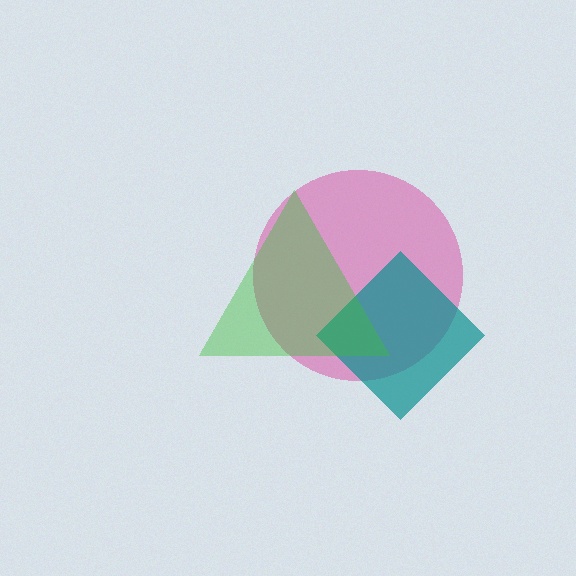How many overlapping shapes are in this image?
There are 3 overlapping shapes in the image.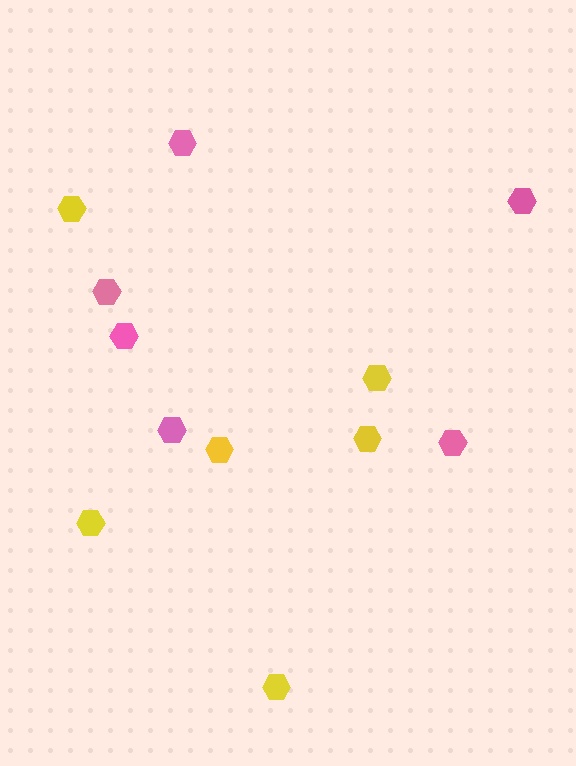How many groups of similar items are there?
There are 2 groups: one group of yellow hexagons (6) and one group of pink hexagons (6).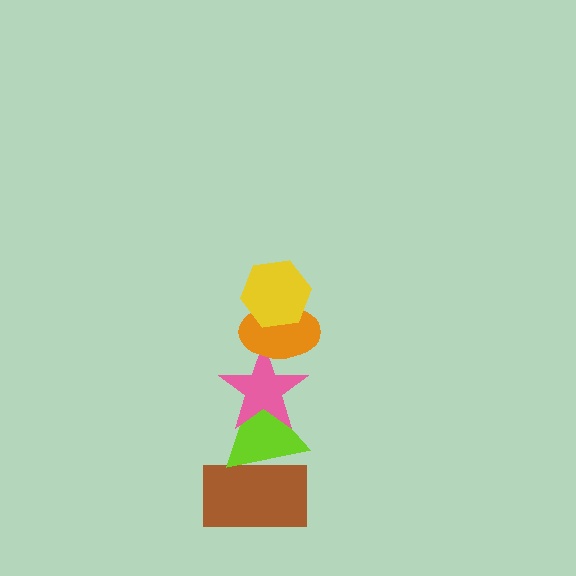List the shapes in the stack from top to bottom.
From top to bottom: the yellow hexagon, the orange ellipse, the pink star, the lime triangle, the brown rectangle.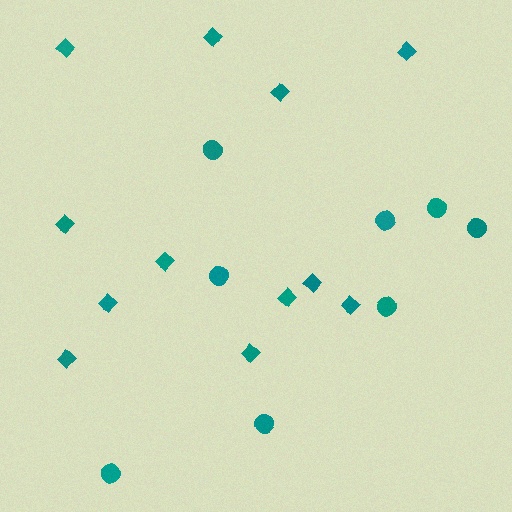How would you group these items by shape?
There are 2 groups: one group of circles (8) and one group of diamonds (12).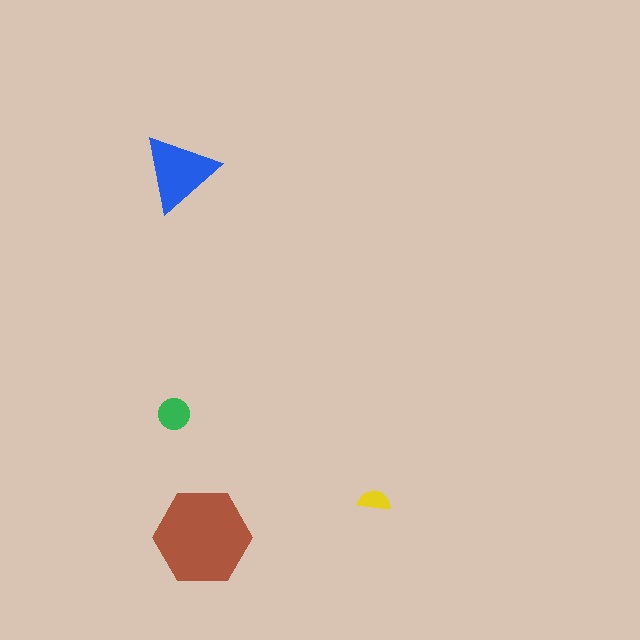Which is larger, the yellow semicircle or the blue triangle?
The blue triangle.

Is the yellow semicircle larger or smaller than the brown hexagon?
Smaller.